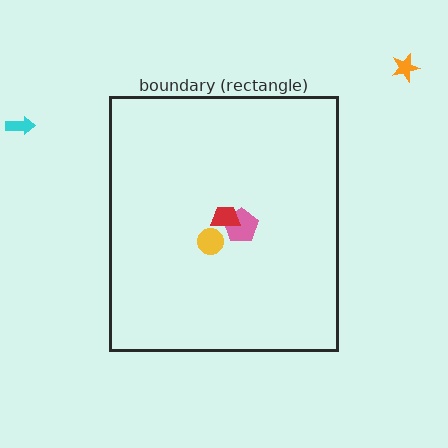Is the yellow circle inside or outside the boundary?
Inside.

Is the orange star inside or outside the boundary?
Outside.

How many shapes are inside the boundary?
3 inside, 2 outside.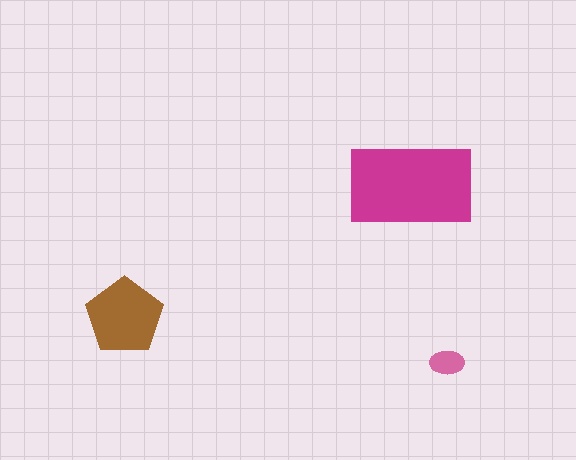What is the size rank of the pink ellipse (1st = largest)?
3rd.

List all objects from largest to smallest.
The magenta rectangle, the brown pentagon, the pink ellipse.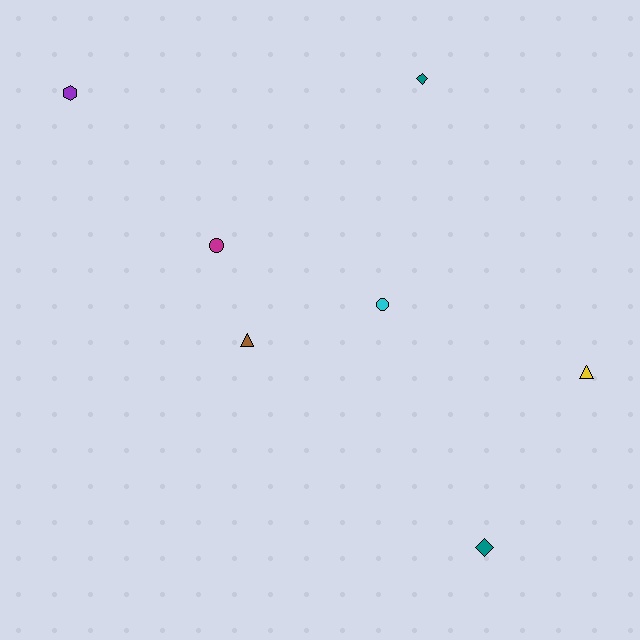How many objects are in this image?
There are 7 objects.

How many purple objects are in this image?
There is 1 purple object.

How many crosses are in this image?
There are no crosses.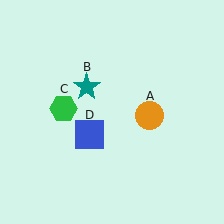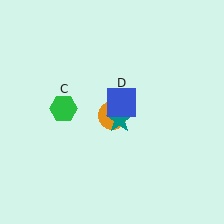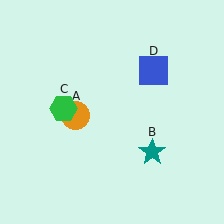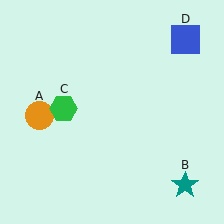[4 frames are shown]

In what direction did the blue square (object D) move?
The blue square (object D) moved up and to the right.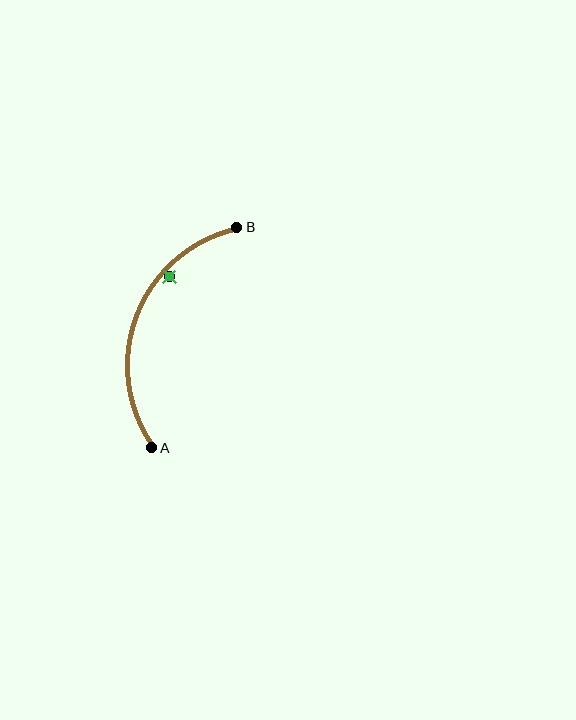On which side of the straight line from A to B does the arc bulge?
The arc bulges to the left of the straight line connecting A and B.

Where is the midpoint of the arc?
The arc midpoint is the point on the curve farthest from the straight line joining A and B. It sits to the left of that line.